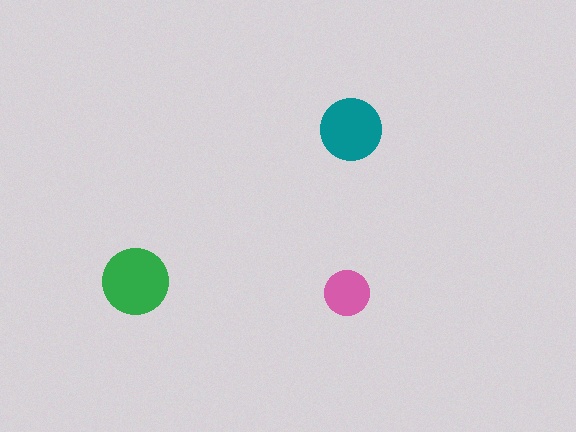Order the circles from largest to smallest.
the green one, the teal one, the pink one.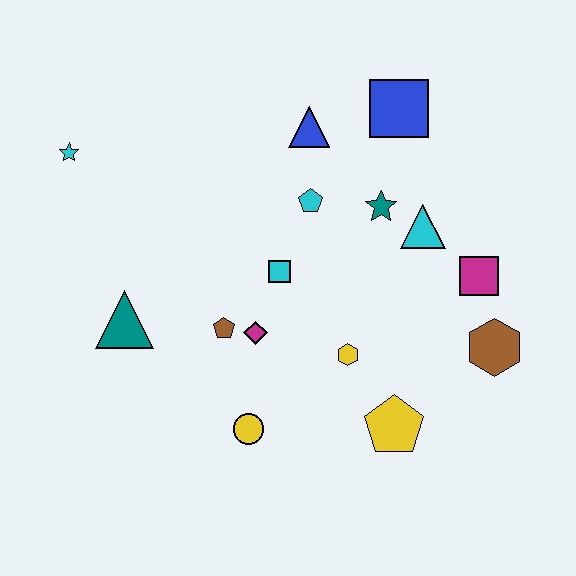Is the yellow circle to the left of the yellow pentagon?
Yes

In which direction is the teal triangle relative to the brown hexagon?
The teal triangle is to the left of the brown hexagon.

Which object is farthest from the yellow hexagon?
The cyan star is farthest from the yellow hexagon.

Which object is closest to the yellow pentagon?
The yellow hexagon is closest to the yellow pentagon.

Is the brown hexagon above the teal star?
No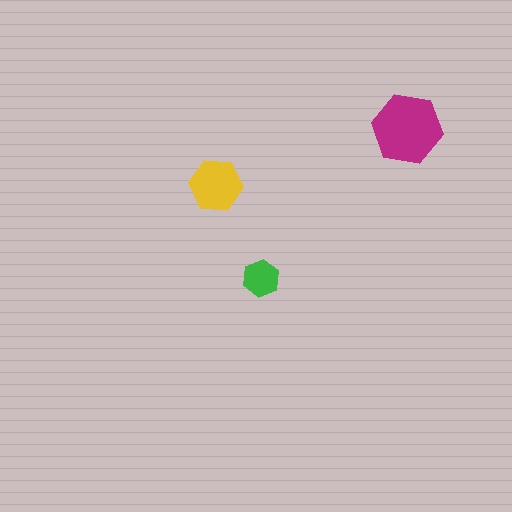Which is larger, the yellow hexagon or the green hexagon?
The yellow one.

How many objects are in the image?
There are 3 objects in the image.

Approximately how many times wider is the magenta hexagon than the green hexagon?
About 2 times wider.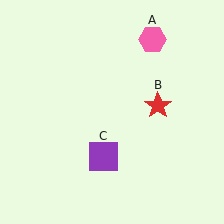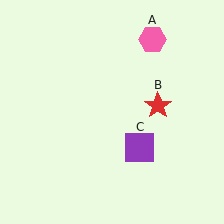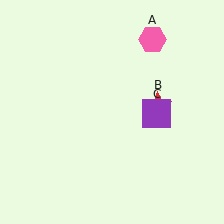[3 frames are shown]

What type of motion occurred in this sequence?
The purple square (object C) rotated counterclockwise around the center of the scene.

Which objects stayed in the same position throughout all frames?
Pink hexagon (object A) and red star (object B) remained stationary.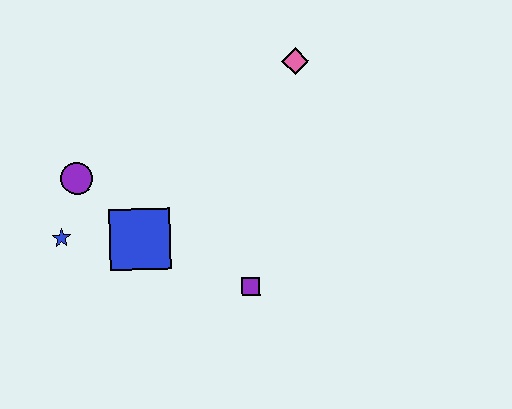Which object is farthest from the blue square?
The pink diamond is farthest from the blue square.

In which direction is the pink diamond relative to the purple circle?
The pink diamond is to the right of the purple circle.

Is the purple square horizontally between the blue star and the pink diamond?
Yes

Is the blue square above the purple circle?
No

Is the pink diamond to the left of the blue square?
No